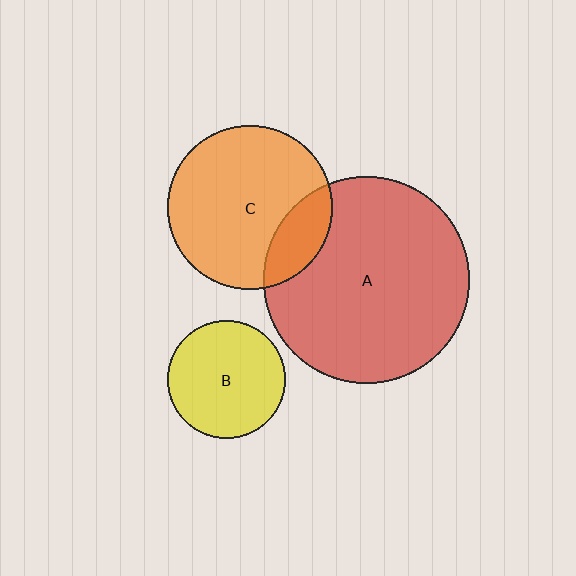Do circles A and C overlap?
Yes.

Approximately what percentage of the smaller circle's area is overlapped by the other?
Approximately 20%.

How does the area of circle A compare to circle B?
Approximately 3.1 times.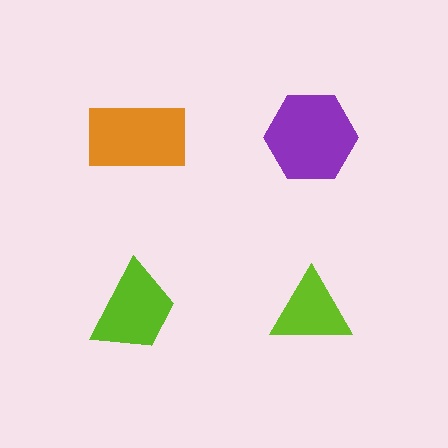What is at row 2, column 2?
A lime triangle.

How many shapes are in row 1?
2 shapes.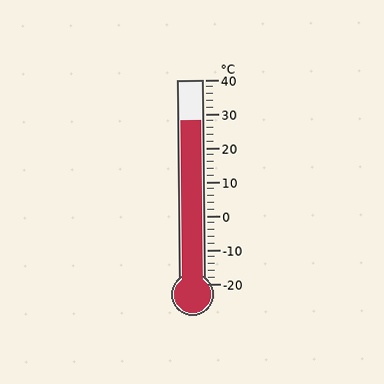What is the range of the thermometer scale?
The thermometer scale ranges from -20°C to 40°C.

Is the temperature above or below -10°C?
The temperature is above -10°C.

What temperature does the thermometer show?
The thermometer shows approximately 28°C.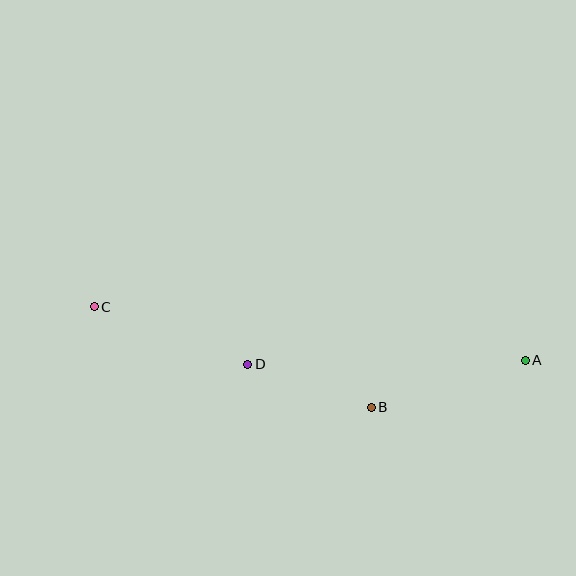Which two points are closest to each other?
Points B and D are closest to each other.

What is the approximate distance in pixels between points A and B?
The distance between A and B is approximately 161 pixels.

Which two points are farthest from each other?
Points A and C are farthest from each other.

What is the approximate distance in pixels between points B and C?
The distance between B and C is approximately 294 pixels.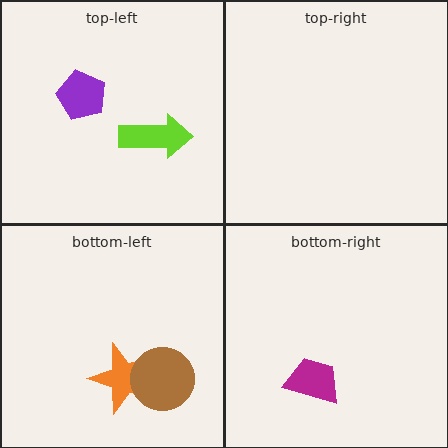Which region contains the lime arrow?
The top-left region.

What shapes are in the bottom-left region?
The orange star, the brown circle.